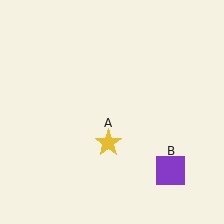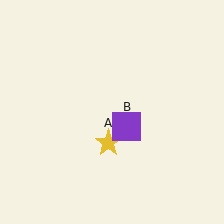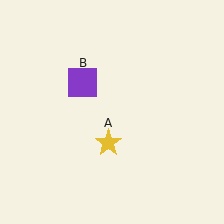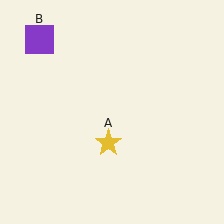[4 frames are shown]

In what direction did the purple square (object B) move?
The purple square (object B) moved up and to the left.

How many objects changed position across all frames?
1 object changed position: purple square (object B).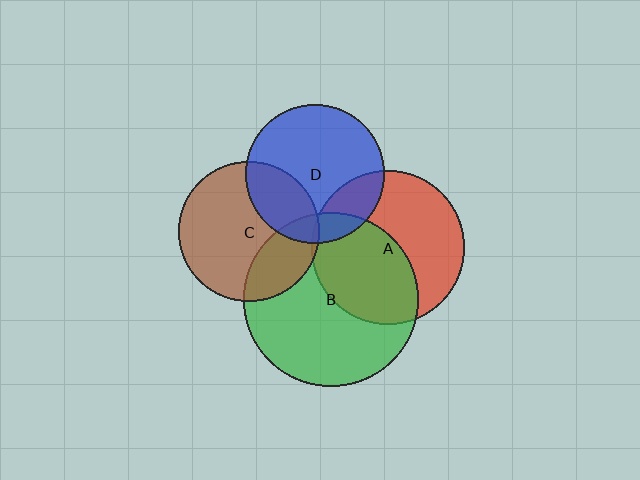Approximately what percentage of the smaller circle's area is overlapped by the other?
Approximately 25%.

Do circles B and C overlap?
Yes.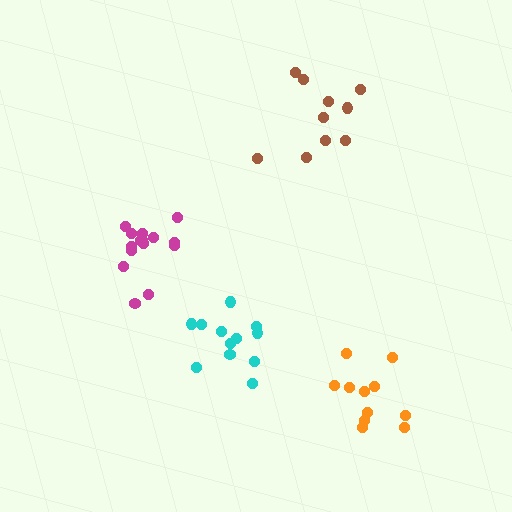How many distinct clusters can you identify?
There are 4 distinct clusters.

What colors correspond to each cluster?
The clusters are colored: orange, brown, magenta, cyan.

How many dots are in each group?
Group 1: 11 dots, Group 2: 10 dots, Group 3: 15 dots, Group 4: 12 dots (48 total).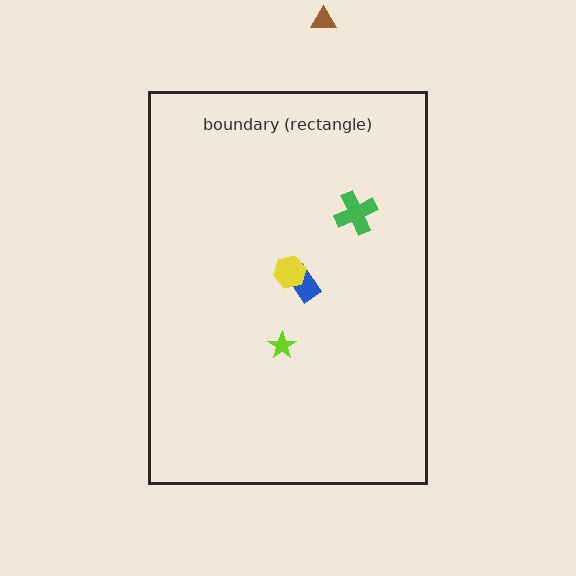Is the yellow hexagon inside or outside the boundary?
Inside.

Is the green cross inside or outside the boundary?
Inside.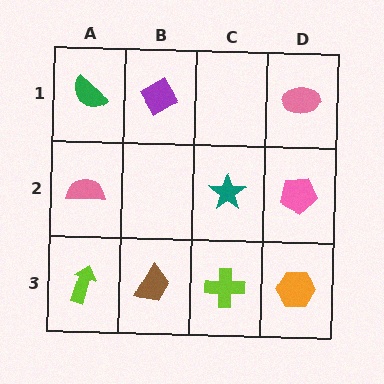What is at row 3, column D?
An orange hexagon.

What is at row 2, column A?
A pink semicircle.